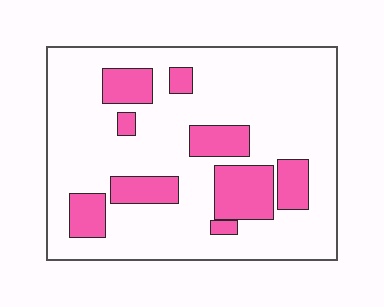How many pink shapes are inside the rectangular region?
9.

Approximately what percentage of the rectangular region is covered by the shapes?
Approximately 20%.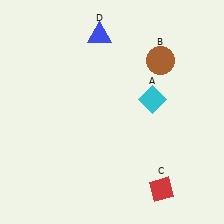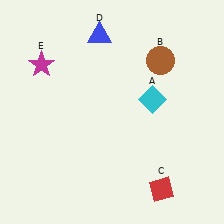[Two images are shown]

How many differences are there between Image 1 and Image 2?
There is 1 difference between the two images.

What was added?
A magenta star (E) was added in Image 2.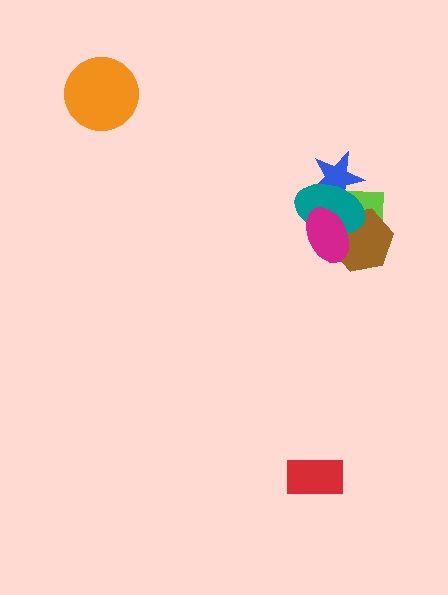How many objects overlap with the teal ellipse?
4 objects overlap with the teal ellipse.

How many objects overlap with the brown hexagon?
3 objects overlap with the brown hexagon.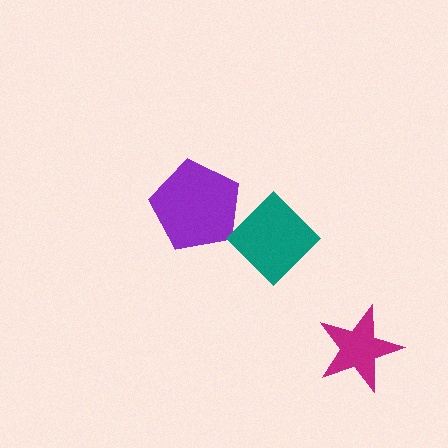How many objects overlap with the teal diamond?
1 object overlaps with the teal diamond.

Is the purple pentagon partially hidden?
Yes, it is partially covered by another shape.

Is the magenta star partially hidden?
No, no other shape covers it.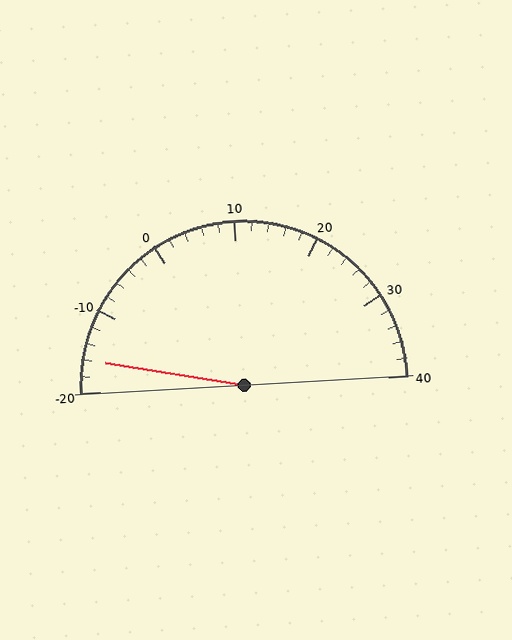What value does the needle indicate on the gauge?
The needle indicates approximately -16.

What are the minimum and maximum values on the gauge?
The gauge ranges from -20 to 40.